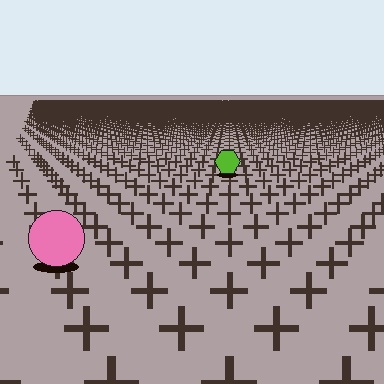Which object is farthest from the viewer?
The lime hexagon is farthest from the viewer. It appears smaller and the ground texture around it is denser.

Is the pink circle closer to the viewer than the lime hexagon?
Yes. The pink circle is closer — you can tell from the texture gradient: the ground texture is coarser near it.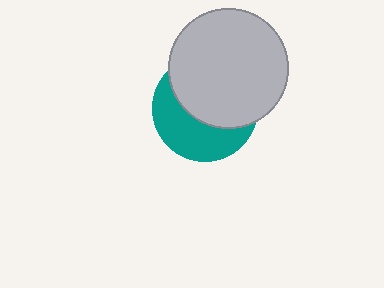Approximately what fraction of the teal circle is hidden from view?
Roughly 56% of the teal circle is hidden behind the light gray circle.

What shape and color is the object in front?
The object in front is a light gray circle.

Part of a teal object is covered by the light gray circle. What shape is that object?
It is a circle.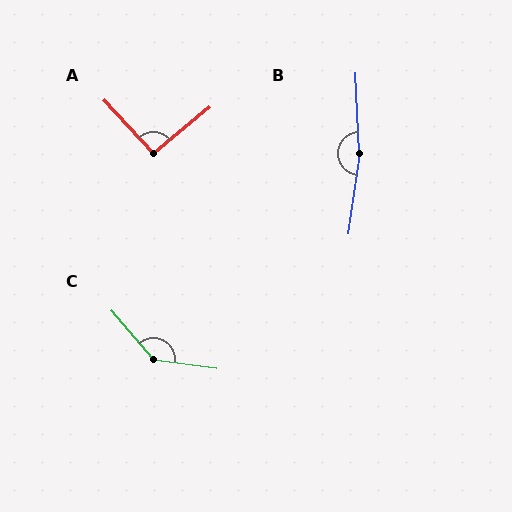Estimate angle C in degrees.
Approximately 138 degrees.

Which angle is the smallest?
A, at approximately 93 degrees.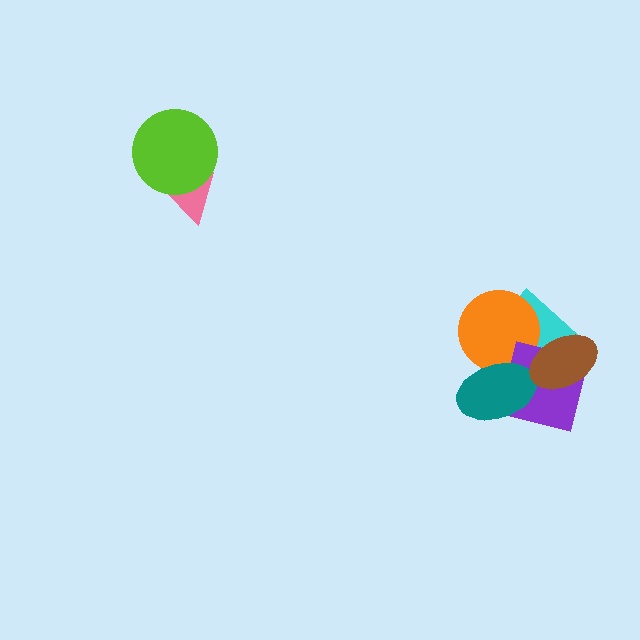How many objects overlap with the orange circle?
2 objects overlap with the orange circle.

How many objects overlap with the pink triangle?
1 object overlaps with the pink triangle.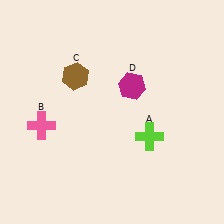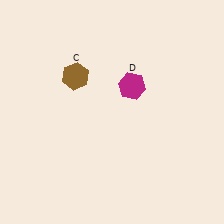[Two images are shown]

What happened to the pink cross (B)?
The pink cross (B) was removed in Image 2. It was in the bottom-left area of Image 1.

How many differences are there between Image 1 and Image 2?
There are 2 differences between the two images.